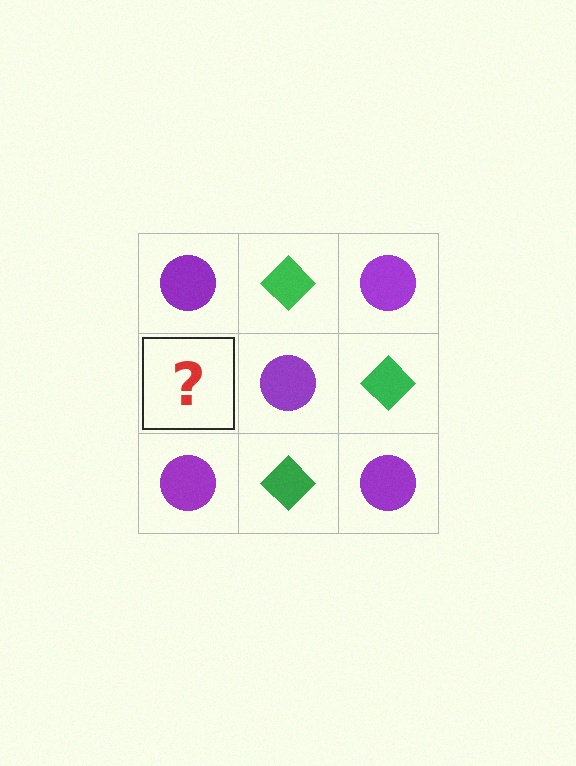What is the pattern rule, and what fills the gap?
The rule is that it alternates purple circle and green diamond in a checkerboard pattern. The gap should be filled with a green diamond.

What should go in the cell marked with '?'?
The missing cell should contain a green diamond.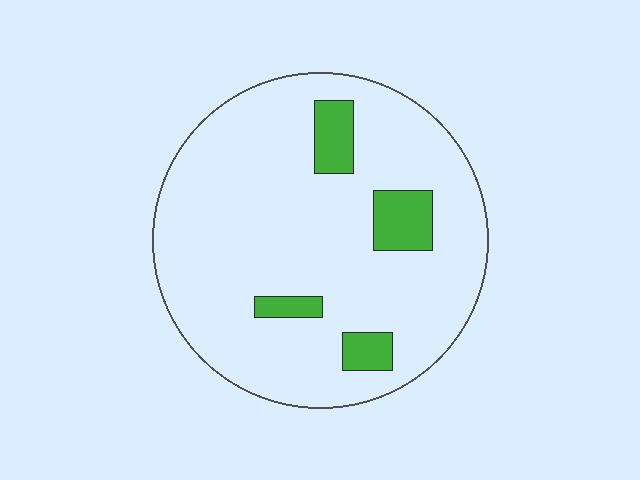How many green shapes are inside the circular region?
4.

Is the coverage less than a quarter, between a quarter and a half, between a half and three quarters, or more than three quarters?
Less than a quarter.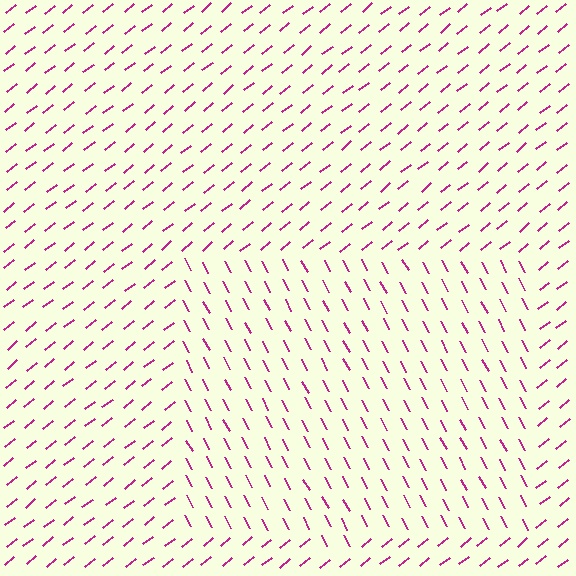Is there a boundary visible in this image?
Yes, there is a texture boundary formed by a change in line orientation.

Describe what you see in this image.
The image is filled with small magenta line segments. A rectangle region in the image has lines oriented differently from the surrounding lines, creating a visible texture boundary.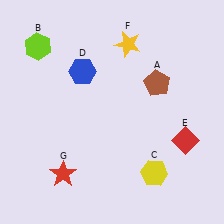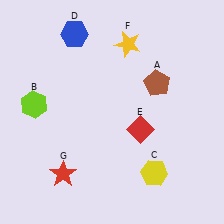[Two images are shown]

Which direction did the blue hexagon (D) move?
The blue hexagon (D) moved up.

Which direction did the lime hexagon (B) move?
The lime hexagon (B) moved down.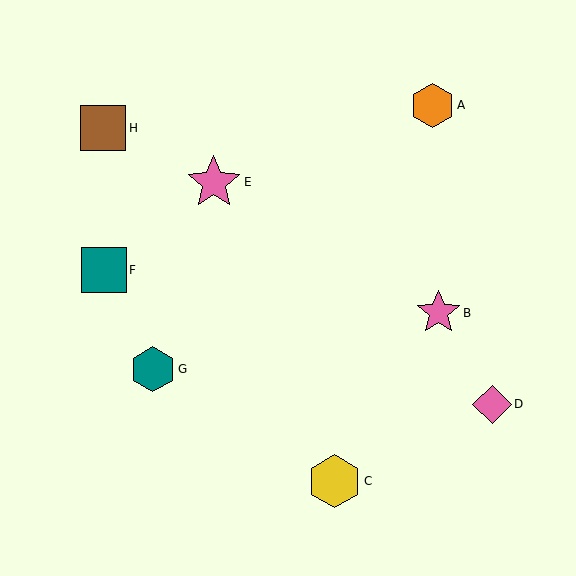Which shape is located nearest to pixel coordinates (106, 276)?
The teal square (labeled F) at (104, 270) is nearest to that location.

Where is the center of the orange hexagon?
The center of the orange hexagon is at (432, 105).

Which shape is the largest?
The pink star (labeled E) is the largest.